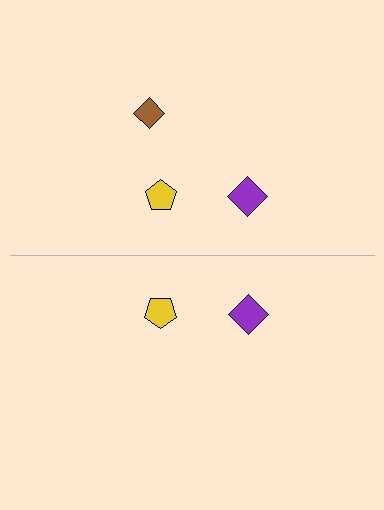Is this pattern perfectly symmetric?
No, the pattern is not perfectly symmetric. A brown diamond is missing from the bottom side.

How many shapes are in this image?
There are 5 shapes in this image.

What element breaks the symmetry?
A brown diamond is missing from the bottom side.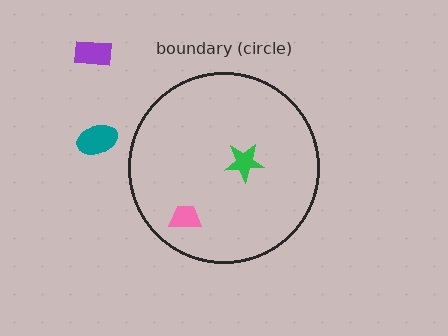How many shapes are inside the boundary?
2 inside, 2 outside.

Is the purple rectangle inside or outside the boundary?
Outside.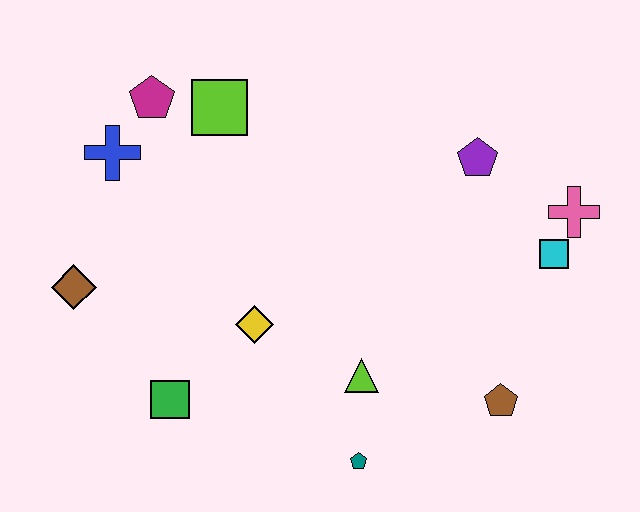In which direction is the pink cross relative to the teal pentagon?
The pink cross is above the teal pentagon.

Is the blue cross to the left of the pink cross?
Yes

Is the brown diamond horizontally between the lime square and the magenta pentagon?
No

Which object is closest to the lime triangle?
The teal pentagon is closest to the lime triangle.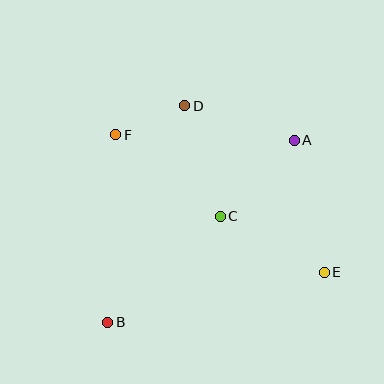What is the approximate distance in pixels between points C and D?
The distance between C and D is approximately 116 pixels.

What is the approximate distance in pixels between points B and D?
The distance between B and D is approximately 230 pixels.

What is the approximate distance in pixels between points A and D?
The distance between A and D is approximately 115 pixels.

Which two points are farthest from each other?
Points A and B are farthest from each other.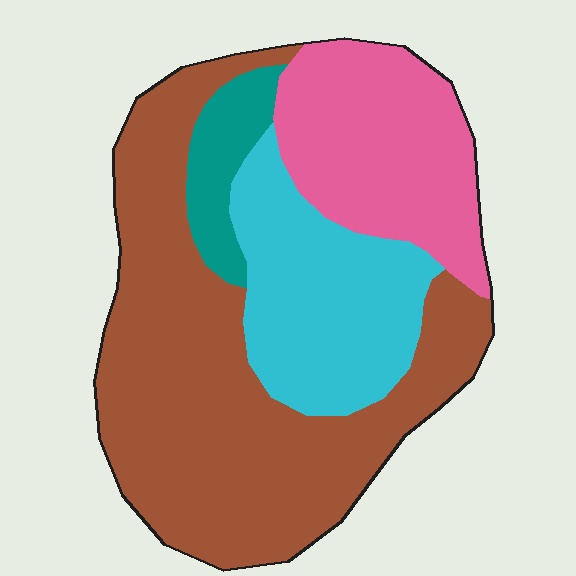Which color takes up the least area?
Teal, at roughly 5%.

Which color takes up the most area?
Brown, at roughly 50%.